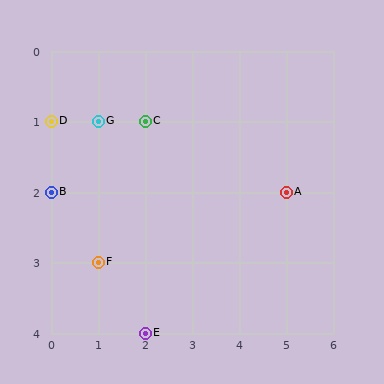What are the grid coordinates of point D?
Point D is at grid coordinates (0, 1).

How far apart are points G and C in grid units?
Points G and C are 1 column apart.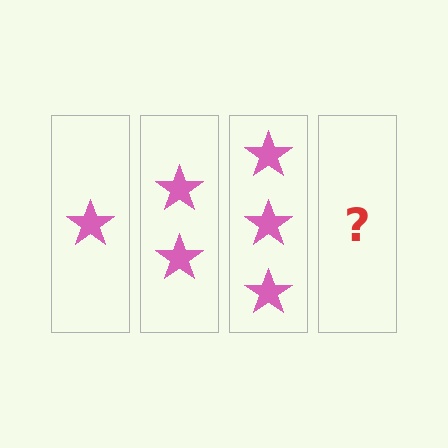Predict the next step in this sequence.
The next step is 4 stars.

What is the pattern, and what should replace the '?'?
The pattern is that each step adds one more star. The '?' should be 4 stars.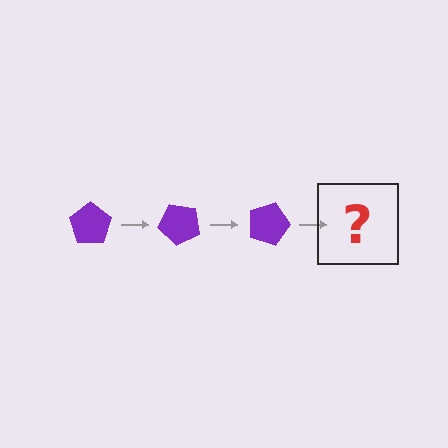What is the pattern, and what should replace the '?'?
The pattern is that the pentagon rotates 45 degrees each step. The '?' should be a purple pentagon rotated 135 degrees.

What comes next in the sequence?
The next element should be a purple pentagon rotated 135 degrees.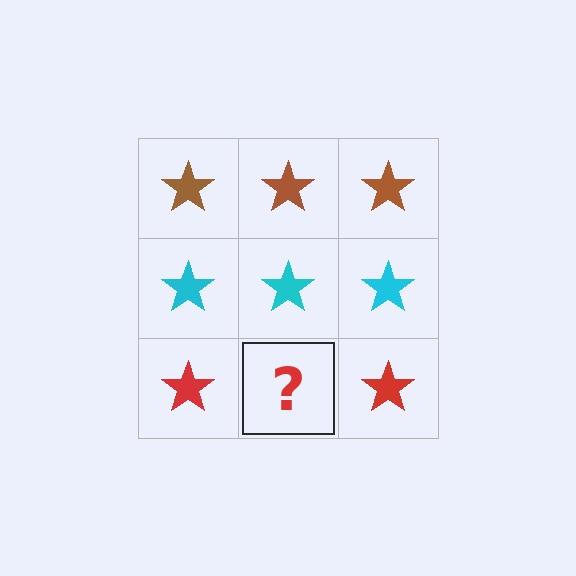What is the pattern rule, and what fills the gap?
The rule is that each row has a consistent color. The gap should be filled with a red star.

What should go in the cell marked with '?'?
The missing cell should contain a red star.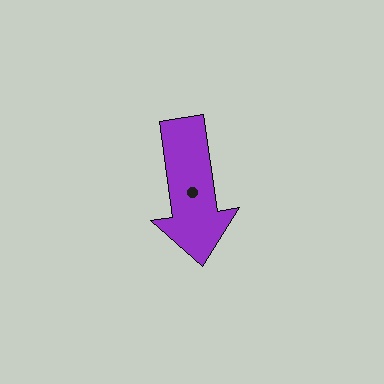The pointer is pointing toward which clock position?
Roughly 6 o'clock.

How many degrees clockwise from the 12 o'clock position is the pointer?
Approximately 172 degrees.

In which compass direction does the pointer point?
South.